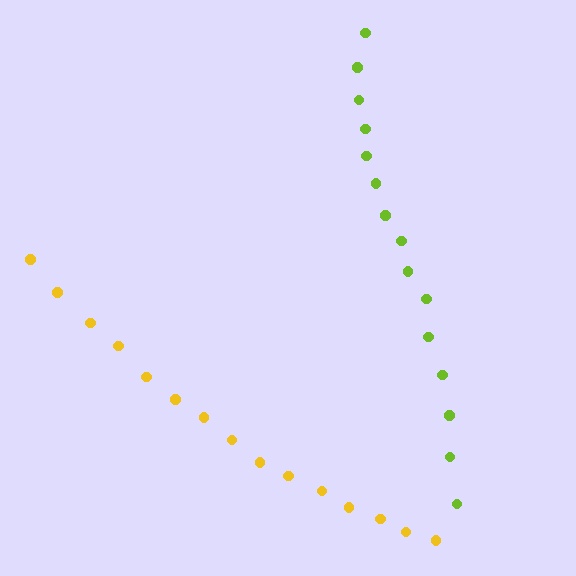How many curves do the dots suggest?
There are 2 distinct paths.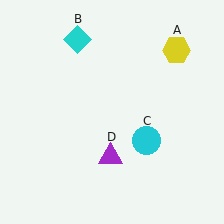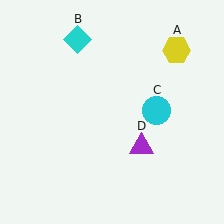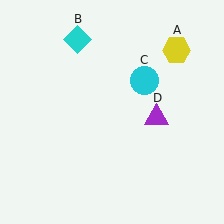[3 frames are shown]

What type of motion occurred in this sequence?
The cyan circle (object C), purple triangle (object D) rotated counterclockwise around the center of the scene.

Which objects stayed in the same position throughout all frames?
Yellow hexagon (object A) and cyan diamond (object B) remained stationary.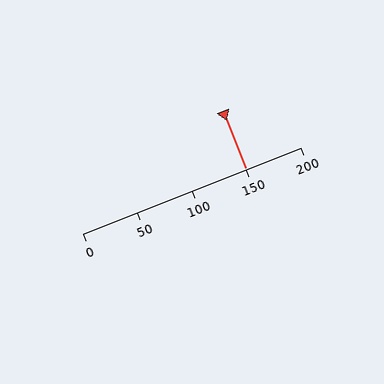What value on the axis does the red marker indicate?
The marker indicates approximately 150.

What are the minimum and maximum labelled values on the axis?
The axis runs from 0 to 200.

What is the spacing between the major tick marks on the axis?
The major ticks are spaced 50 apart.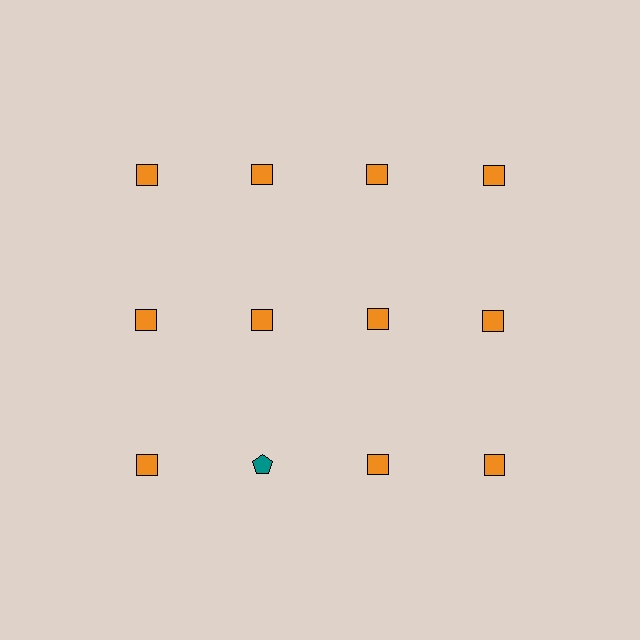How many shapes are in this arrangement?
There are 12 shapes arranged in a grid pattern.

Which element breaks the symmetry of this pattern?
The teal pentagon in the third row, second from left column breaks the symmetry. All other shapes are orange squares.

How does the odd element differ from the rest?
It differs in both color (teal instead of orange) and shape (pentagon instead of square).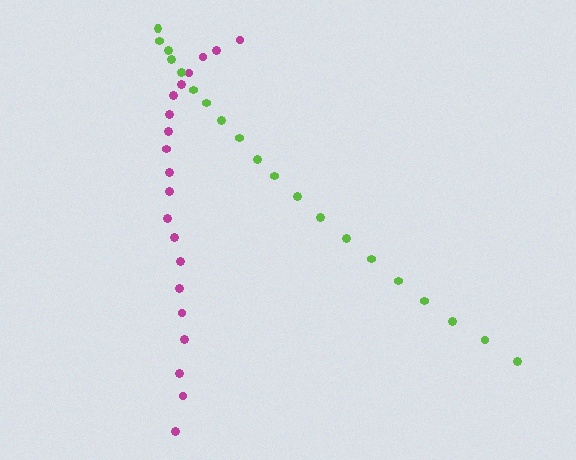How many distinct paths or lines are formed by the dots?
There are 2 distinct paths.